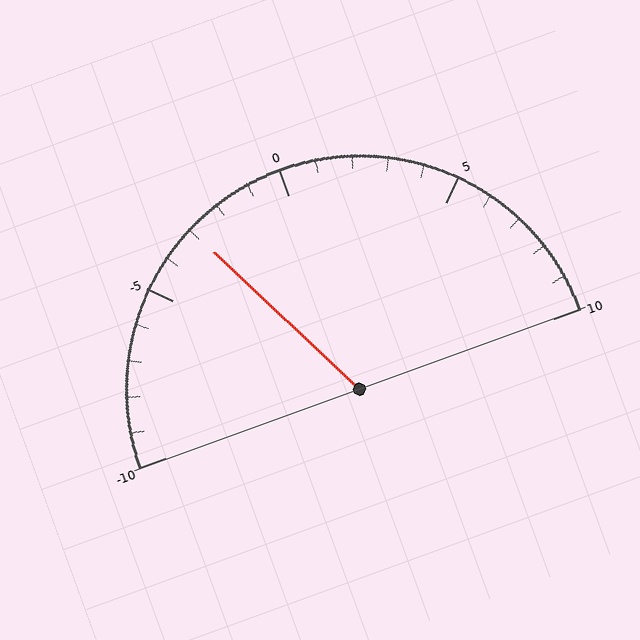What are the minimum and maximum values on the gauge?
The gauge ranges from -10 to 10.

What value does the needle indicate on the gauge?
The needle indicates approximately -3.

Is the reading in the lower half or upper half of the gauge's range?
The reading is in the lower half of the range (-10 to 10).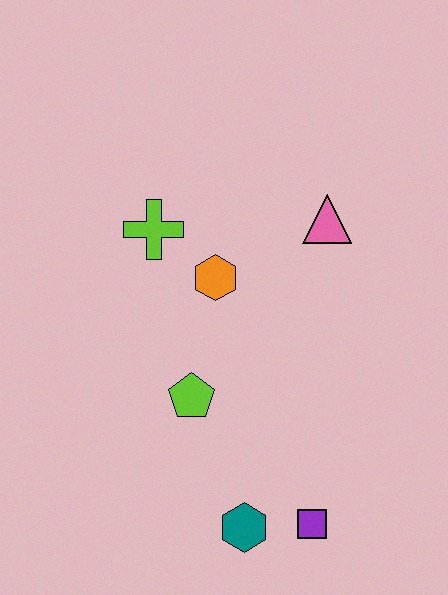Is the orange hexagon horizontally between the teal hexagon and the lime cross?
Yes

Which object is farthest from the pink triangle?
The teal hexagon is farthest from the pink triangle.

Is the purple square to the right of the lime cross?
Yes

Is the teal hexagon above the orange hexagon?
No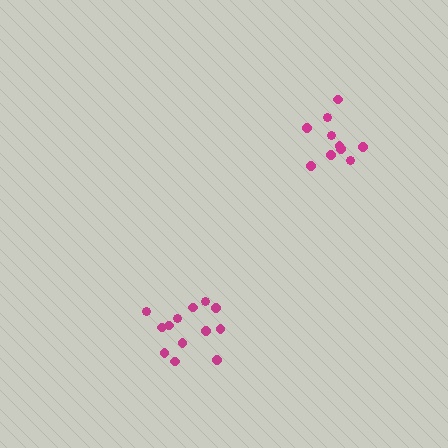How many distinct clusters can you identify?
There are 2 distinct clusters.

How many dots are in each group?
Group 1: 10 dots, Group 2: 13 dots (23 total).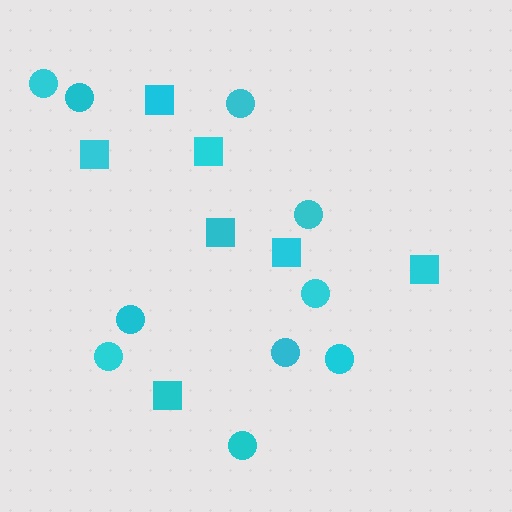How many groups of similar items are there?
There are 2 groups: one group of squares (7) and one group of circles (10).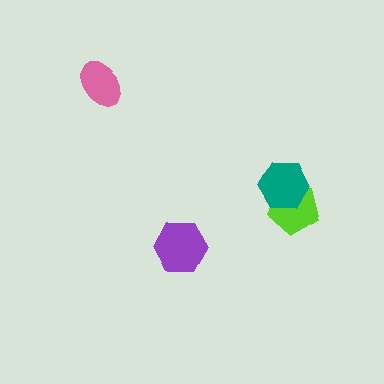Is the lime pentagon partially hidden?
Yes, it is partially covered by another shape.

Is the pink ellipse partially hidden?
No, no other shape covers it.